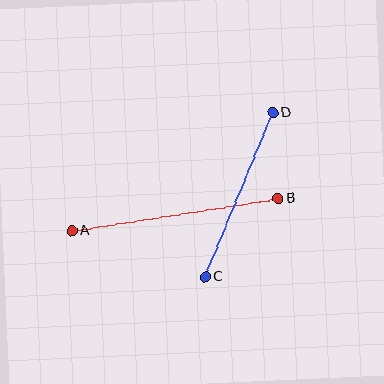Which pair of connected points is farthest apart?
Points A and B are farthest apart.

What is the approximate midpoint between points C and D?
The midpoint is at approximately (239, 195) pixels.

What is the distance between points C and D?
The distance is approximately 178 pixels.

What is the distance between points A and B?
The distance is approximately 208 pixels.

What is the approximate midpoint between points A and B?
The midpoint is at approximately (175, 215) pixels.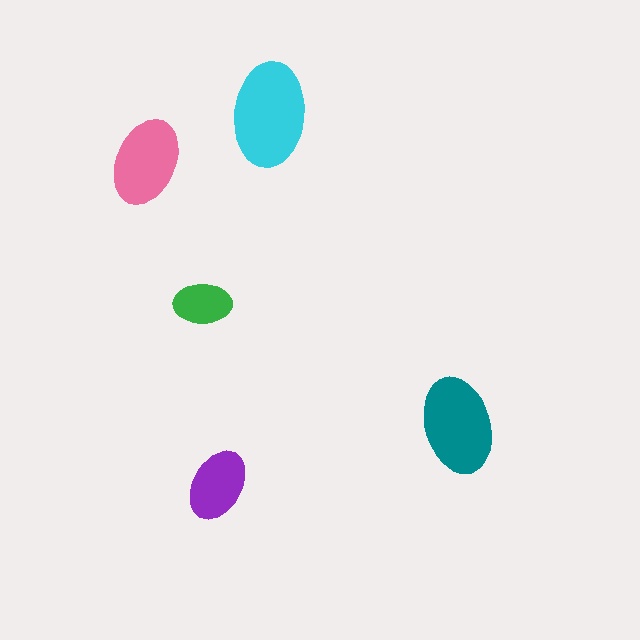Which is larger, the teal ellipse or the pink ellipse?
The teal one.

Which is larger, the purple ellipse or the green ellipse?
The purple one.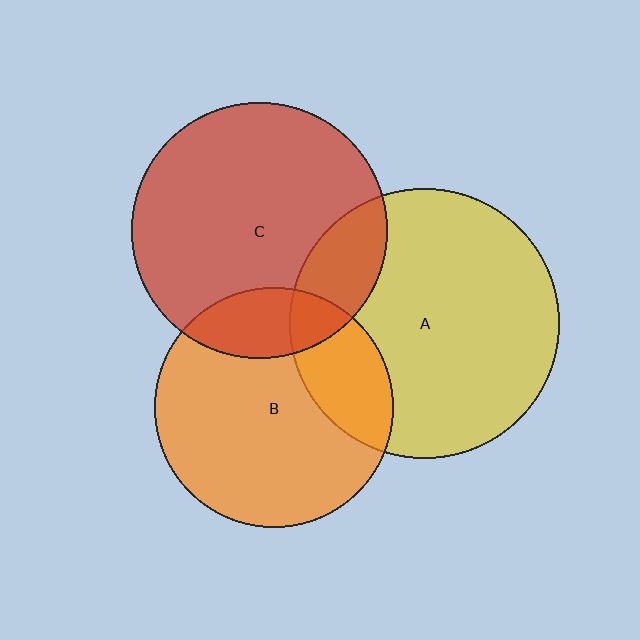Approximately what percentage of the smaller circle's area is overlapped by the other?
Approximately 20%.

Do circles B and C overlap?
Yes.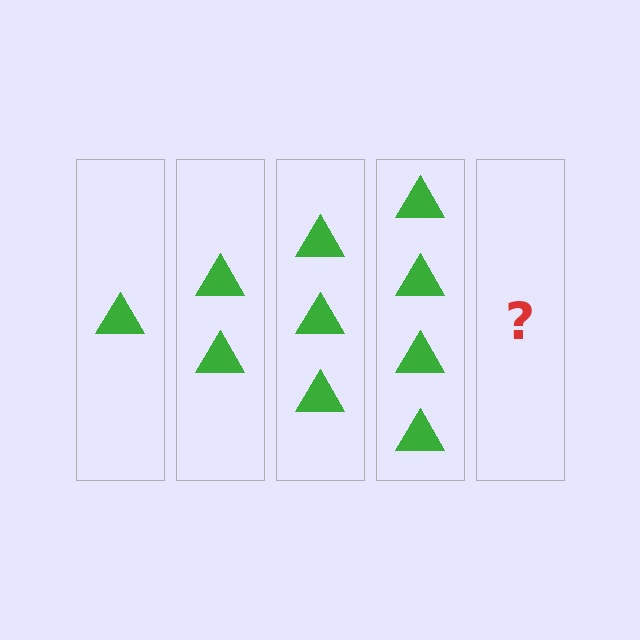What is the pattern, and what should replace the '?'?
The pattern is that each step adds one more triangle. The '?' should be 5 triangles.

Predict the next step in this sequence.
The next step is 5 triangles.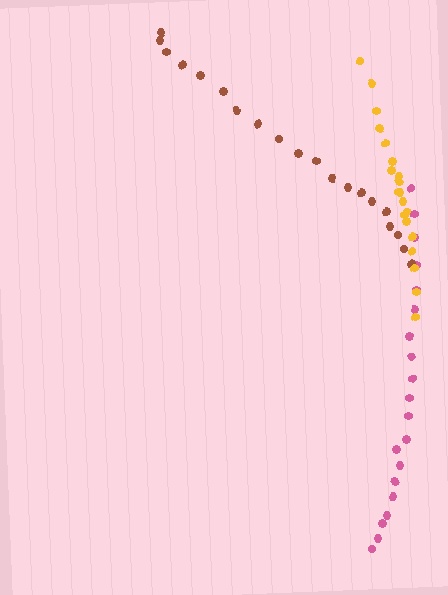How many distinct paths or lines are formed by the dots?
There are 3 distinct paths.